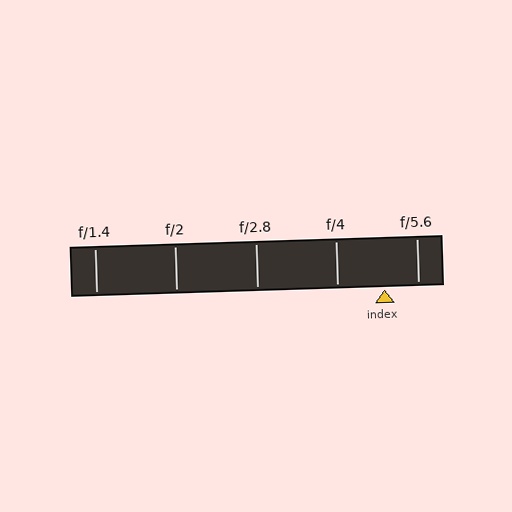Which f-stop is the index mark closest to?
The index mark is closest to f/5.6.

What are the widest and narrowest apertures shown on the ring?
The widest aperture shown is f/1.4 and the narrowest is f/5.6.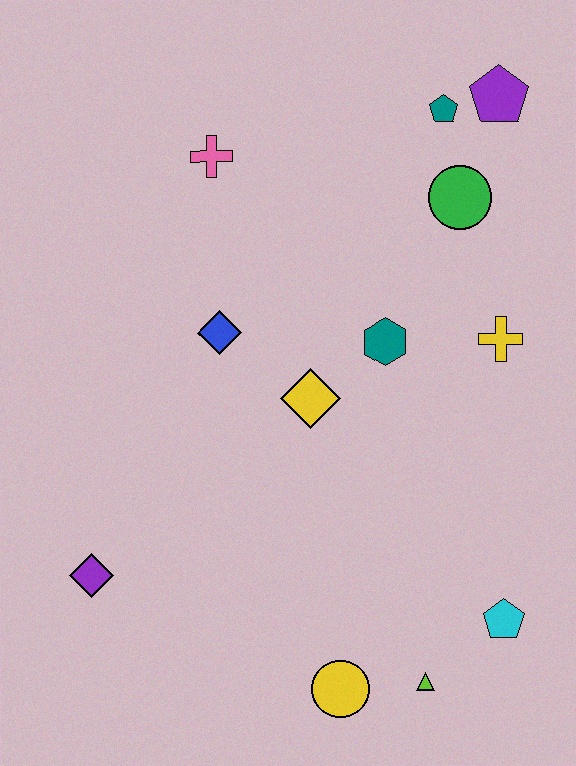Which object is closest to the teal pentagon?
The purple pentagon is closest to the teal pentagon.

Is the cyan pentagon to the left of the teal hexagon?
No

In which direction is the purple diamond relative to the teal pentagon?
The purple diamond is below the teal pentagon.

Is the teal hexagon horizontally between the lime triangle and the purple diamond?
Yes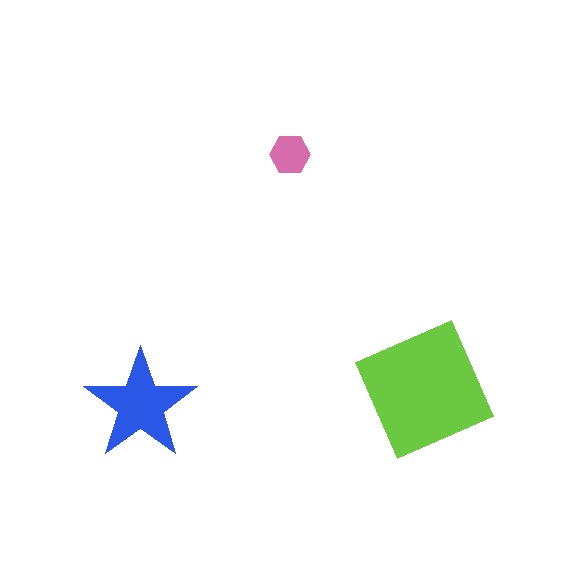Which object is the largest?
The lime square.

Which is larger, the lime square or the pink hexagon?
The lime square.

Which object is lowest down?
The blue star is bottommost.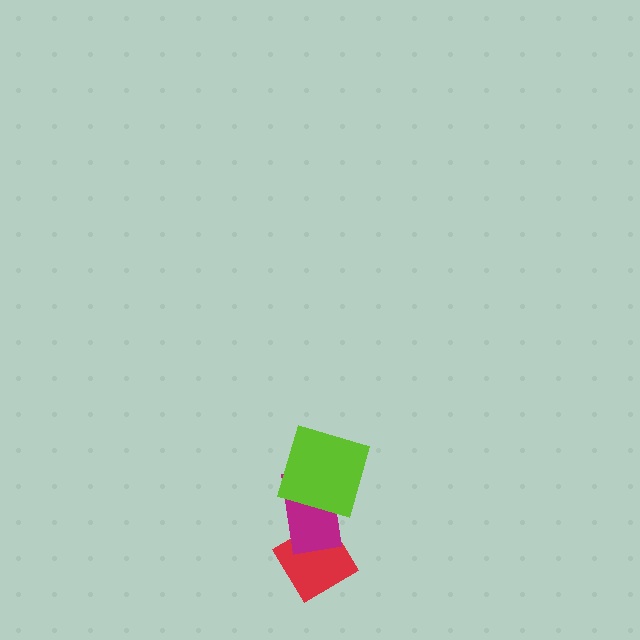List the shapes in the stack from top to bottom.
From top to bottom: the lime square, the magenta rectangle, the red diamond.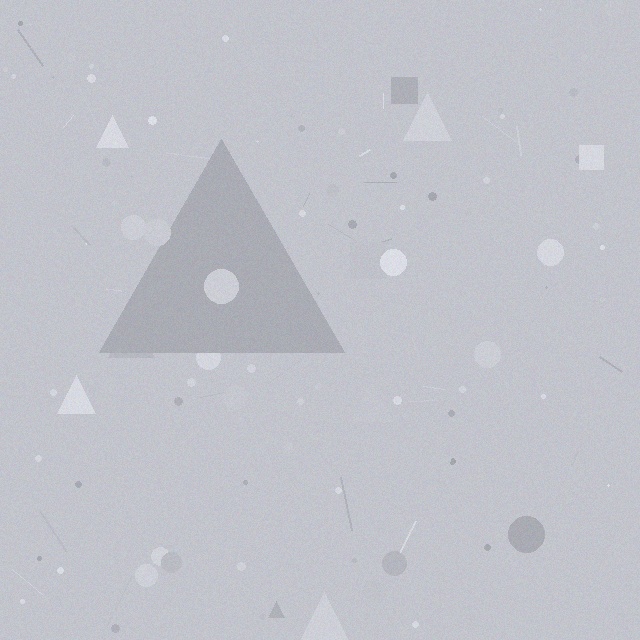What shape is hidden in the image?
A triangle is hidden in the image.